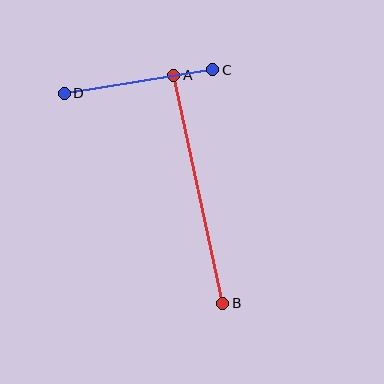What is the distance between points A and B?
The distance is approximately 233 pixels.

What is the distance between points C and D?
The distance is approximately 150 pixels.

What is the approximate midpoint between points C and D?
The midpoint is at approximately (138, 82) pixels.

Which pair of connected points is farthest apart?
Points A and B are farthest apart.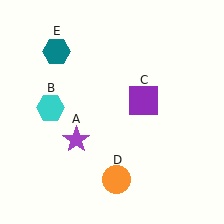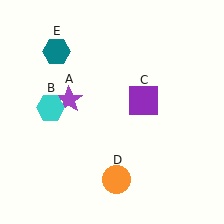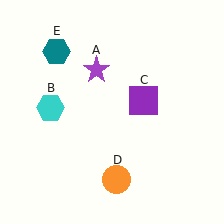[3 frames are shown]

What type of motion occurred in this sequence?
The purple star (object A) rotated clockwise around the center of the scene.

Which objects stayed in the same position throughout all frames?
Cyan hexagon (object B) and purple square (object C) and orange circle (object D) and teal hexagon (object E) remained stationary.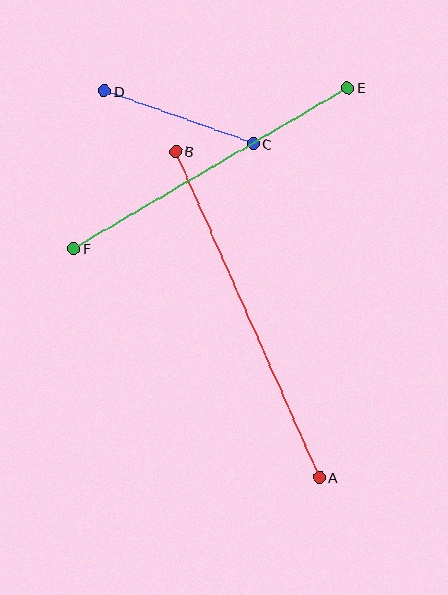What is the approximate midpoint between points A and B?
The midpoint is at approximately (248, 314) pixels.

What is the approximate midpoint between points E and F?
The midpoint is at approximately (211, 168) pixels.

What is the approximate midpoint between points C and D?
The midpoint is at approximately (179, 118) pixels.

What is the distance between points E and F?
The distance is approximately 318 pixels.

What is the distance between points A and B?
The distance is approximately 357 pixels.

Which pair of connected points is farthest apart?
Points A and B are farthest apart.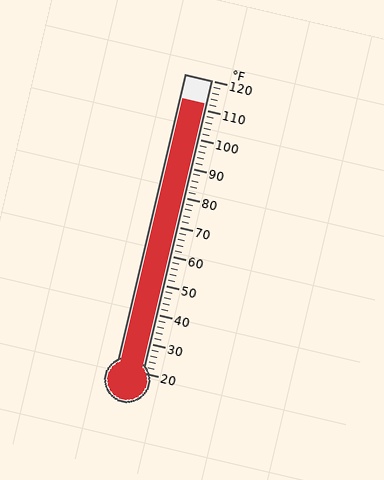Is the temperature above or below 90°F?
The temperature is above 90°F.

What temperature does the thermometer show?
The thermometer shows approximately 112°F.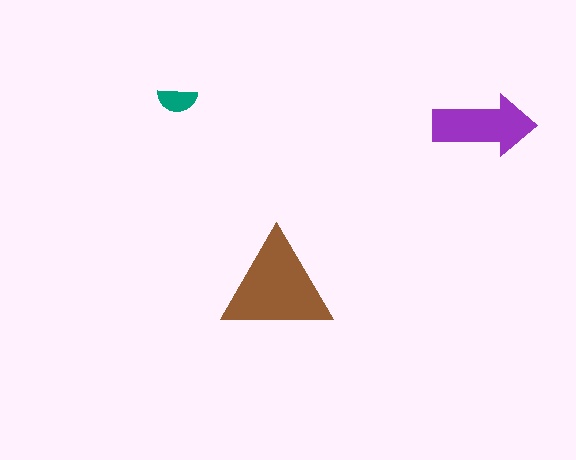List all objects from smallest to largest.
The teal semicircle, the purple arrow, the brown triangle.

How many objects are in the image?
There are 3 objects in the image.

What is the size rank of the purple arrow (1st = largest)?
2nd.